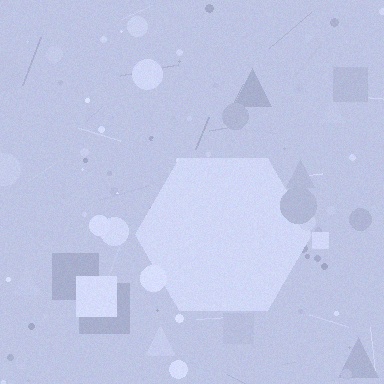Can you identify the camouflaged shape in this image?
The camouflaged shape is a hexagon.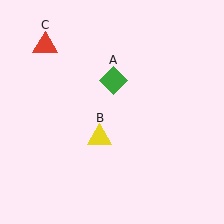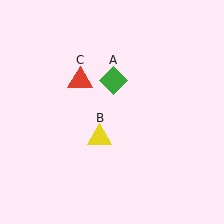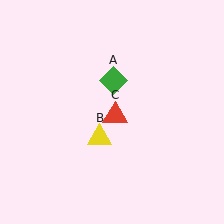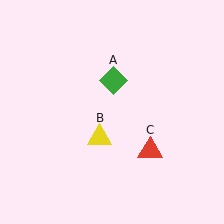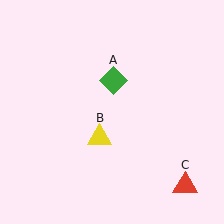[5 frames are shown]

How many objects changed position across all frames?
1 object changed position: red triangle (object C).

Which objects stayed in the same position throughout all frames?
Green diamond (object A) and yellow triangle (object B) remained stationary.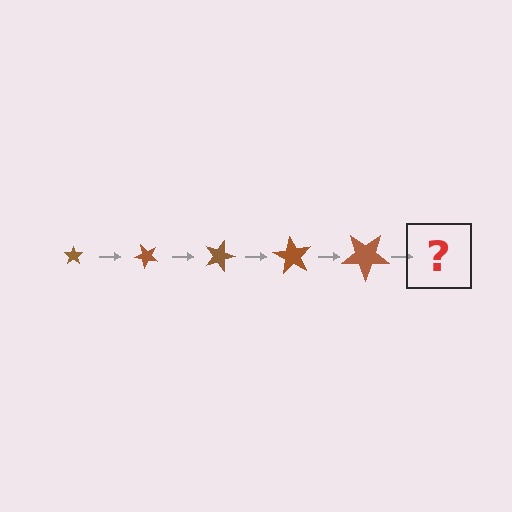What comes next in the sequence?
The next element should be a star, larger than the previous one and rotated 225 degrees from the start.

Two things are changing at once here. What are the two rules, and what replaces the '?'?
The two rules are that the star grows larger each step and it rotates 45 degrees each step. The '?' should be a star, larger than the previous one and rotated 225 degrees from the start.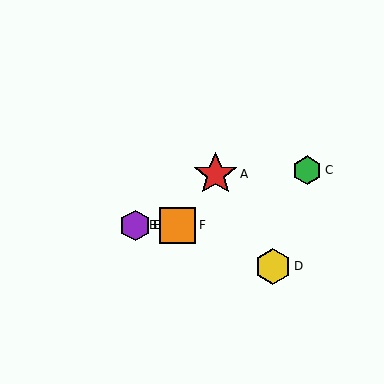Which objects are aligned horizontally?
Objects B, E, F are aligned horizontally.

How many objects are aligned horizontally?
3 objects (B, E, F) are aligned horizontally.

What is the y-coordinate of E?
Object E is at y≈225.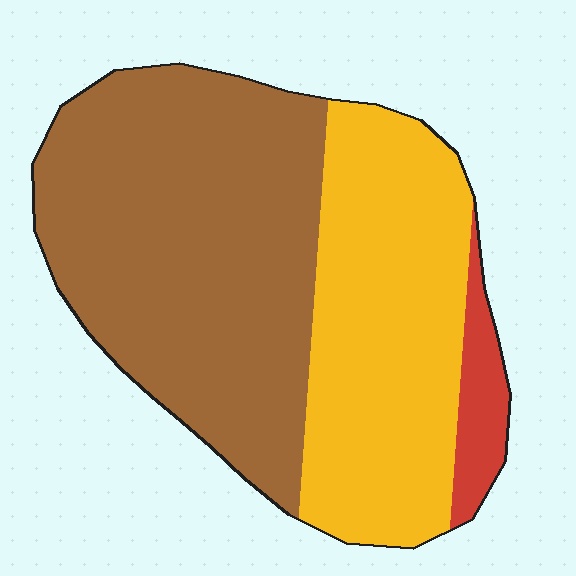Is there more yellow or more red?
Yellow.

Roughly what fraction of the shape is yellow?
Yellow takes up about three eighths (3/8) of the shape.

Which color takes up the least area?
Red, at roughly 5%.